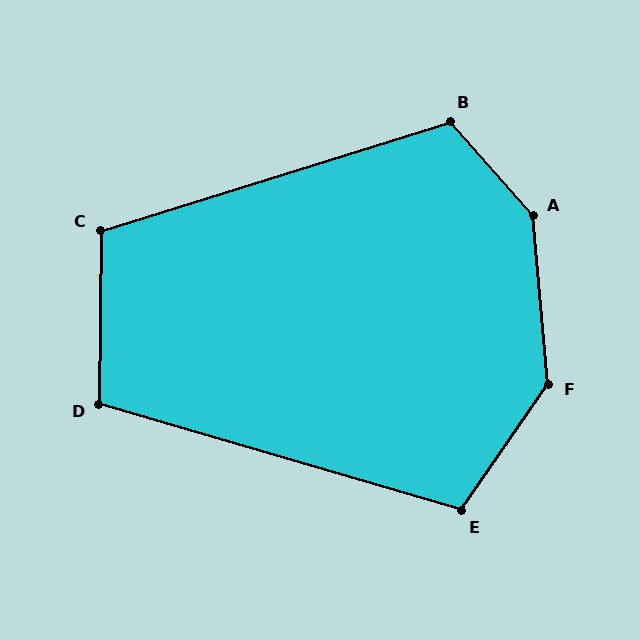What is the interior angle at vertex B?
Approximately 114 degrees (obtuse).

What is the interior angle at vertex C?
Approximately 108 degrees (obtuse).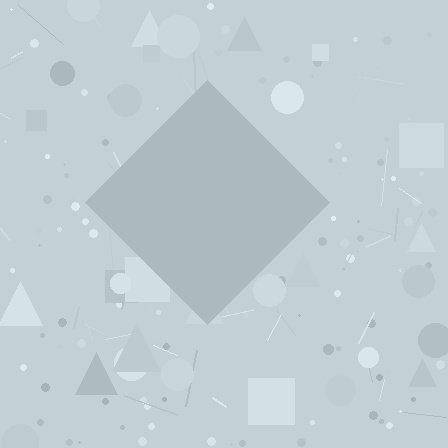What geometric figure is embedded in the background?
A diamond is embedded in the background.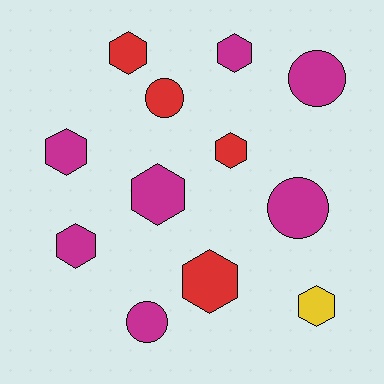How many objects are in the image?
There are 12 objects.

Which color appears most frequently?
Magenta, with 7 objects.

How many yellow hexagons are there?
There is 1 yellow hexagon.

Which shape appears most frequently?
Hexagon, with 8 objects.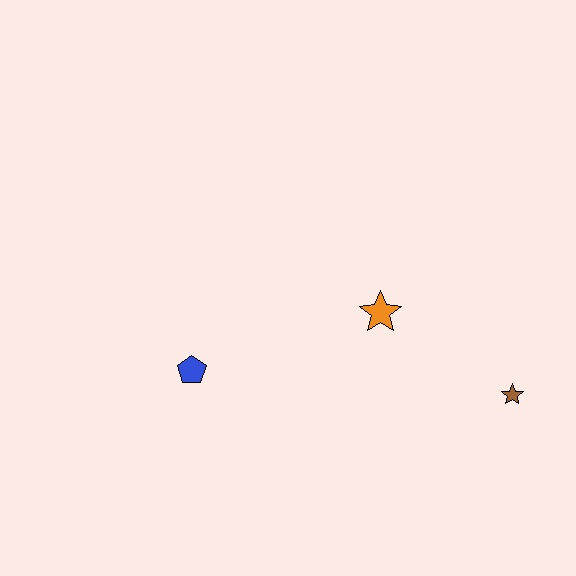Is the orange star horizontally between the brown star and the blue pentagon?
Yes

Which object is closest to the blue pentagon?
The orange star is closest to the blue pentagon.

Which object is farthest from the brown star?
The blue pentagon is farthest from the brown star.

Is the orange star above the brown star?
Yes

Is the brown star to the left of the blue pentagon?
No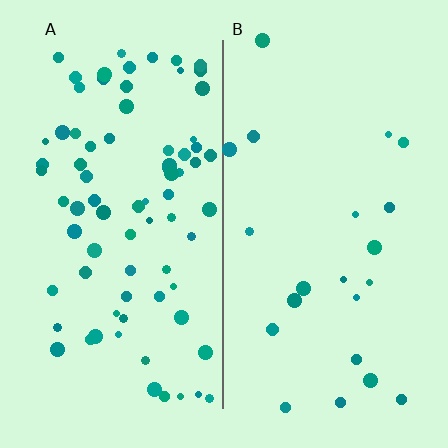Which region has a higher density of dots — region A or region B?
A (the left).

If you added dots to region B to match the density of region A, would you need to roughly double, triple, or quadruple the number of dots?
Approximately quadruple.